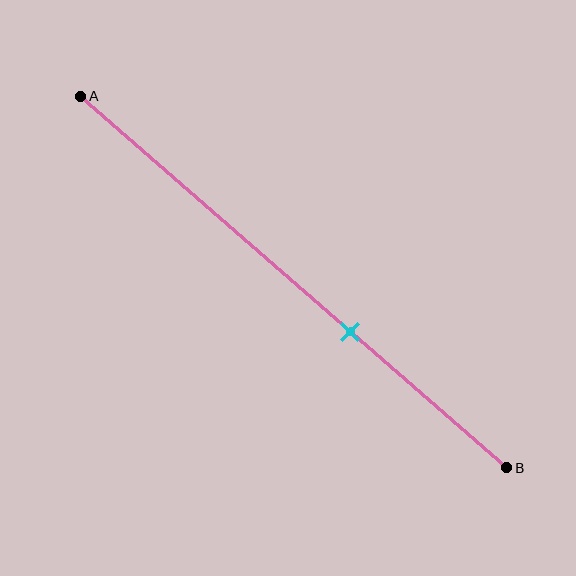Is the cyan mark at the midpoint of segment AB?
No, the mark is at about 65% from A, not at the 50% midpoint.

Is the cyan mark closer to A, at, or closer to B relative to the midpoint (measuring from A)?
The cyan mark is closer to point B than the midpoint of segment AB.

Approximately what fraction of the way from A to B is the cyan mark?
The cyan mark is approximately 65% of the way from A to B.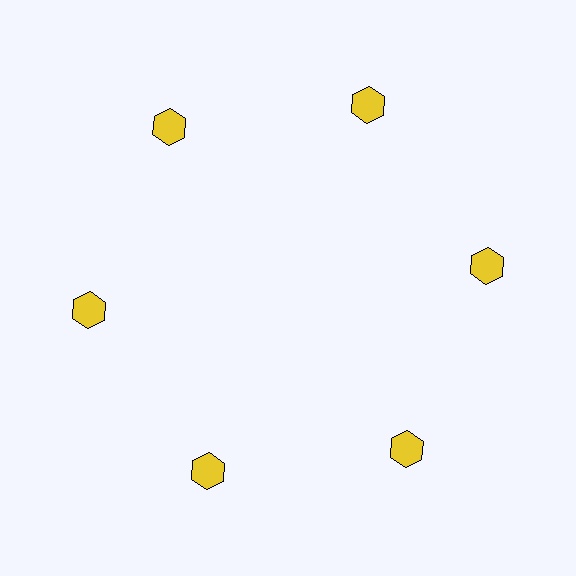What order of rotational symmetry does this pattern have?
This pattern has 6-fold rotational symmetry.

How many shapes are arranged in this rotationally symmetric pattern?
There are 6 shapes, arranged in 6 groups of 1.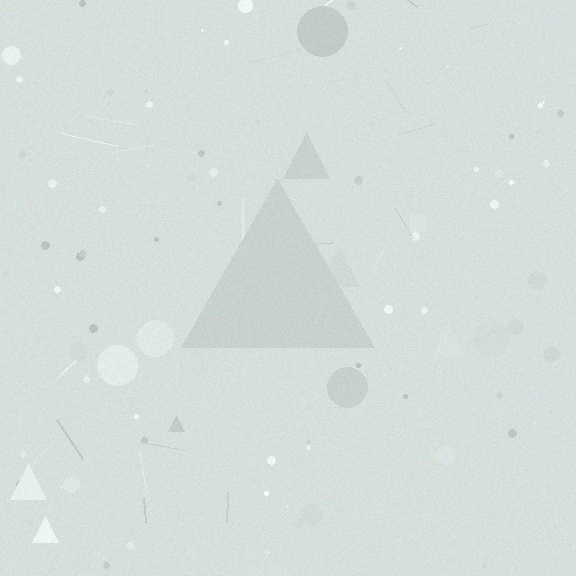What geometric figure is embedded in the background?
A triangle is embedded in the background.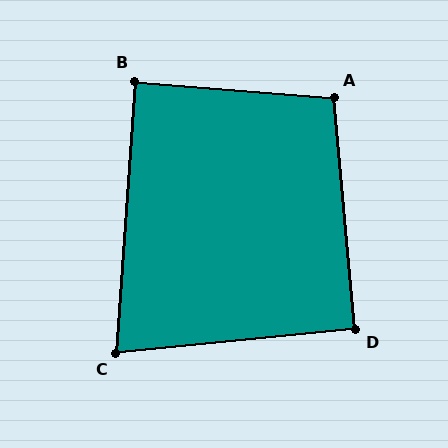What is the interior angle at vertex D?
Approximately 91 degrees (approximately right).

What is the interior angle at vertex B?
Approximately 89 degrees (approximately right).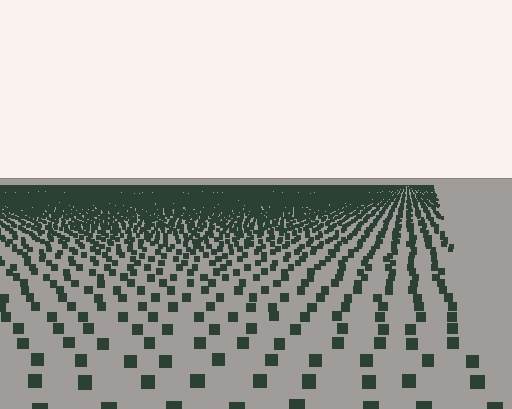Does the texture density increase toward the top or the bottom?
Density increases toward the top.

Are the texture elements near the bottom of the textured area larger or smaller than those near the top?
Larger. Near the bottom, elements are closer to the viewer and appear at a bigger on-screen size.